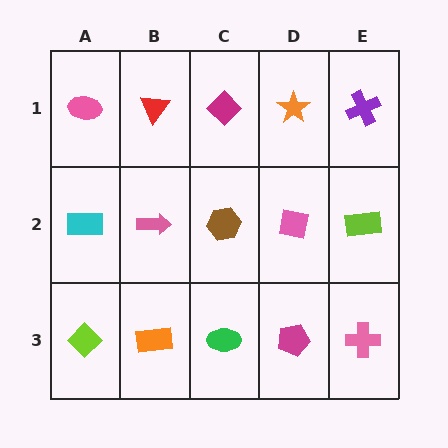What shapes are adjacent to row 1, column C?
A brown hexagon (row 2, column C), a red triangle (row 1, column B), an orange star (row 1, column D).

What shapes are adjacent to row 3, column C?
A brown hexagon (row 2, column C), an orange rectangle (row 3, column B), a magenta pentagon (row 3, column D).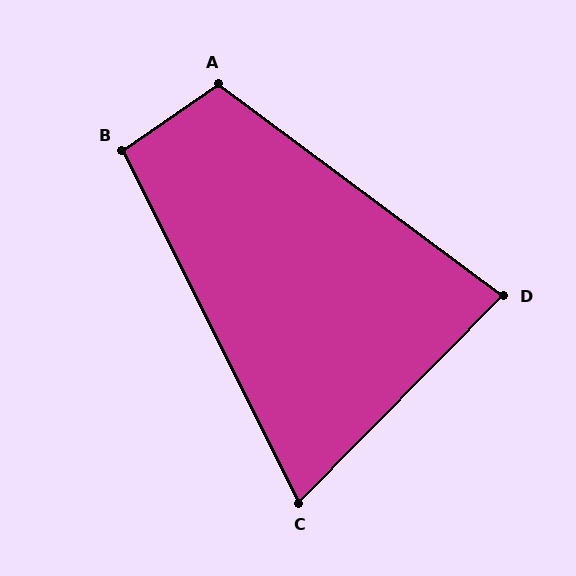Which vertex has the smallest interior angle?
C, at approximately 71 degrees.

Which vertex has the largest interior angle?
A, at approximately 109 degrees.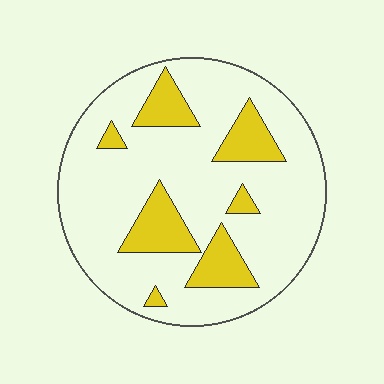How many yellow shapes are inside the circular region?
7.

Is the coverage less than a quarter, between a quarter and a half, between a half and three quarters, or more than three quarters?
Less than a quarter.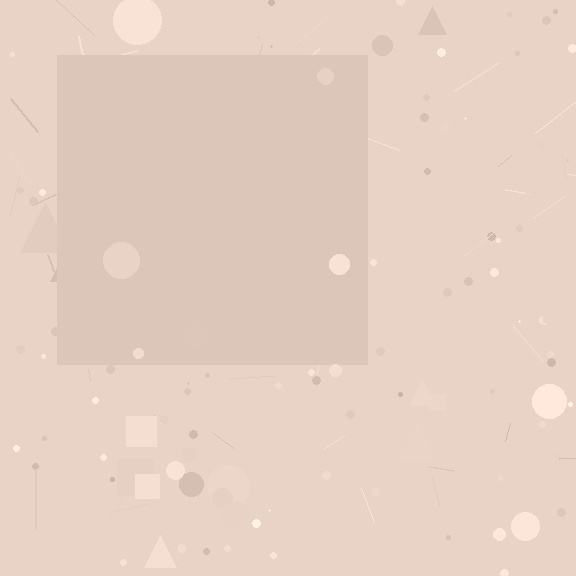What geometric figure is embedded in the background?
A square is embedded in the background.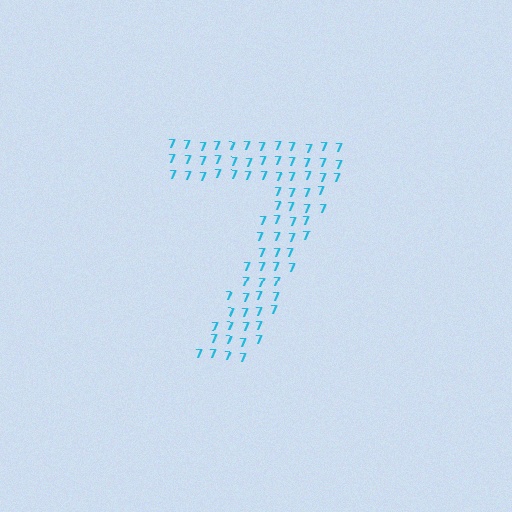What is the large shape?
The large shape is the digit 7.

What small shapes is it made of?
It is made of small digit 7's.